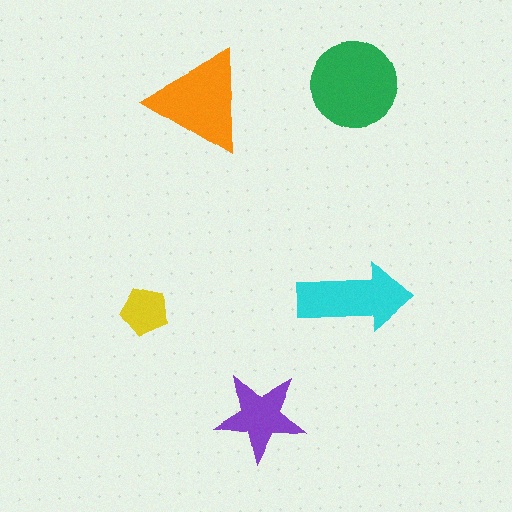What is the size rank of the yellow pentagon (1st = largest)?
5th.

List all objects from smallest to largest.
The yellow pentagon, the purple star, the cyan arrow, the orange triangle, the green circle.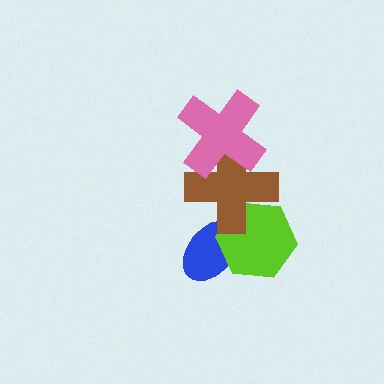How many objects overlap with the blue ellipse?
2 objects overlap with the blue ellipse.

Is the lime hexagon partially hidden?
Yes, it is partially covered by another shape.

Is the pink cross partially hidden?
No, no other shape covers it.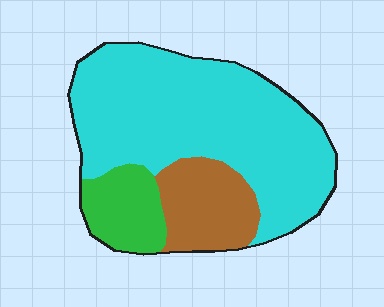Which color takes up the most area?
Cyan, at roughly 70%.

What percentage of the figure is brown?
Brown takes up about one sixth (1/6) of the figure.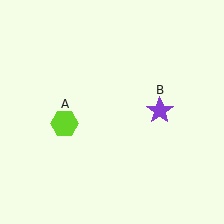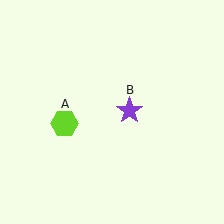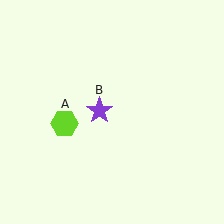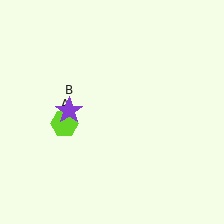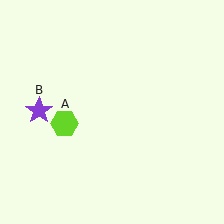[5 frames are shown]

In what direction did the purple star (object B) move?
The purple star (object B) moved left.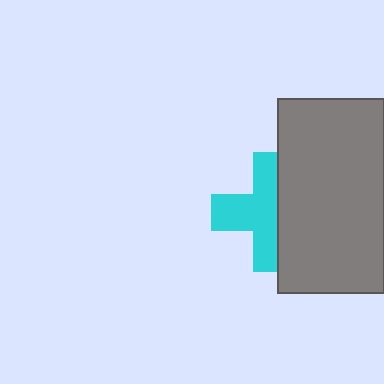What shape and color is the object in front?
The object in front is a gray rectangle.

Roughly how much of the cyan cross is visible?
About half of it is visible (roughly 60%).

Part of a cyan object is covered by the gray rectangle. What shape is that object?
It is a cross.